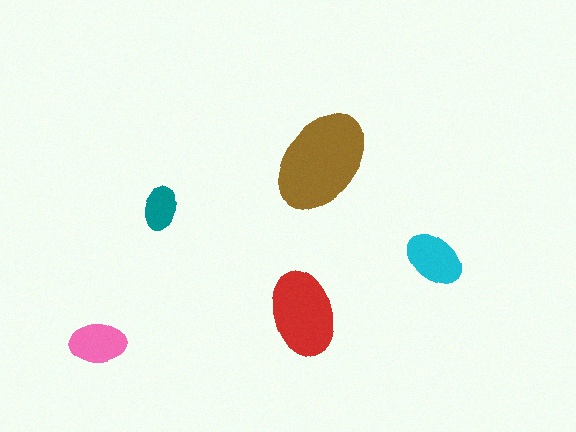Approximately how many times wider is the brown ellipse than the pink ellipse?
About 2 times wider.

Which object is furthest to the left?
The pink ellipse is leftmost.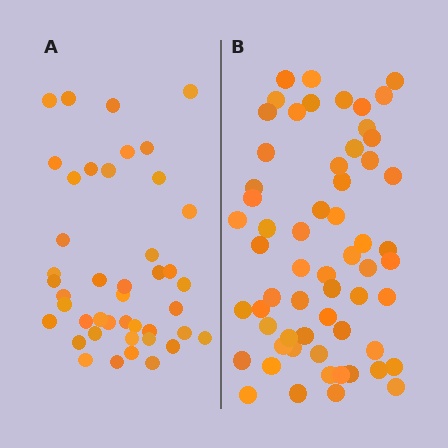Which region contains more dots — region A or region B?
Region B (the right region) has more dots.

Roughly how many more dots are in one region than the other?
Region B has approximately 15 more dots than region A.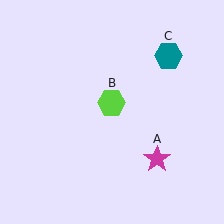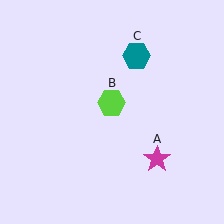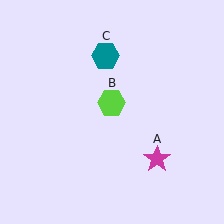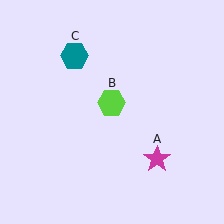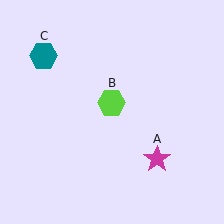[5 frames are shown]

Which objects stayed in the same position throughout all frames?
Magenta star (object A) and lime hexagon (object B) remained stationary.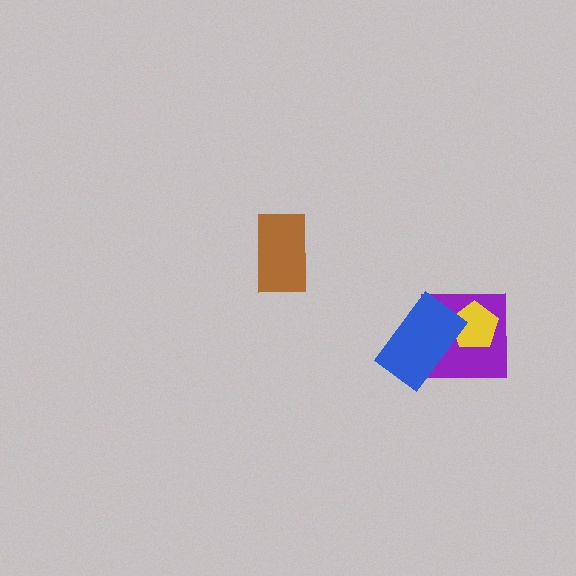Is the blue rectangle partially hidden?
No, no other shape covers it.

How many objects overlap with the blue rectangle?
2 objects overlap with the blue rectangle.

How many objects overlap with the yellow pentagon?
2 objects overlap with the yellow pentagon.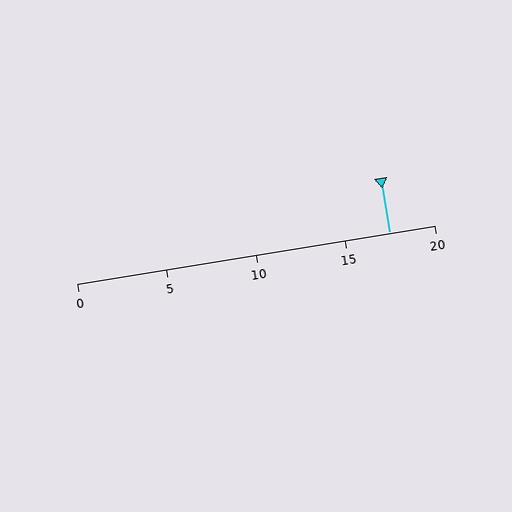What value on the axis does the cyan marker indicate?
The marker indicates approximately 17.5.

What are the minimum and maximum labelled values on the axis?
The axis runs from 0 to 20.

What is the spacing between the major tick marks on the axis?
The major ticks are spaced 5 apart.